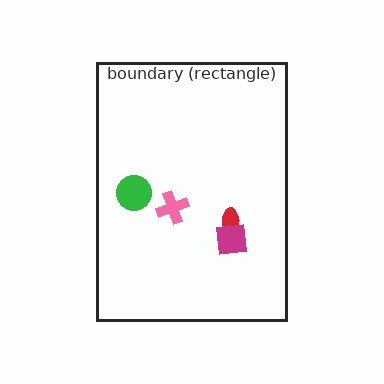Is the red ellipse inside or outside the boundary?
Inside.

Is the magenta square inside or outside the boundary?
Inside.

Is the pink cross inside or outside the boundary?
Inside.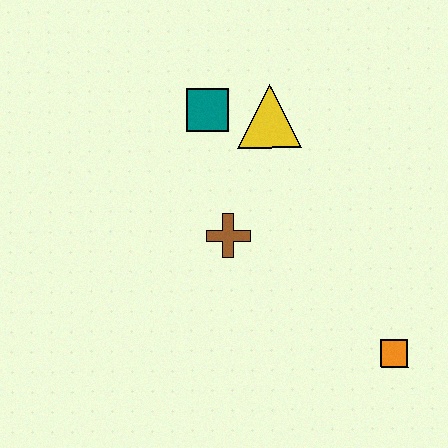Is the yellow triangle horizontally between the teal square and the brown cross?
No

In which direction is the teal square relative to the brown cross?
The teal square is above the brown cross.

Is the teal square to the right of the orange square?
No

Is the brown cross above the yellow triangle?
No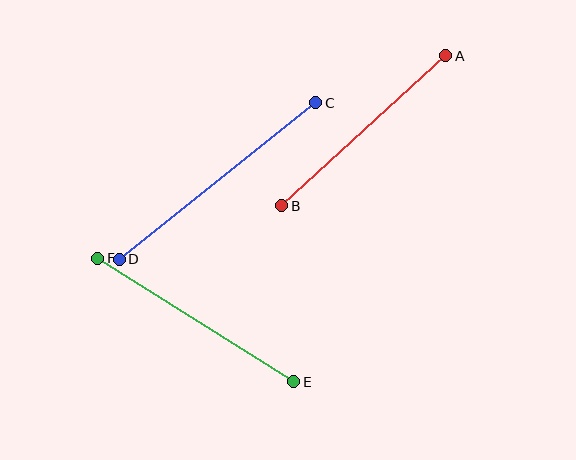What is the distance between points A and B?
The distance is approximately 223 pixels.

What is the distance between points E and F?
The distance is approximately 232 pixels.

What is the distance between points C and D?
The distance is approximately 251 pixels.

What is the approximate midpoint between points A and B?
The midpoint is at approximately (364, 131) pixels.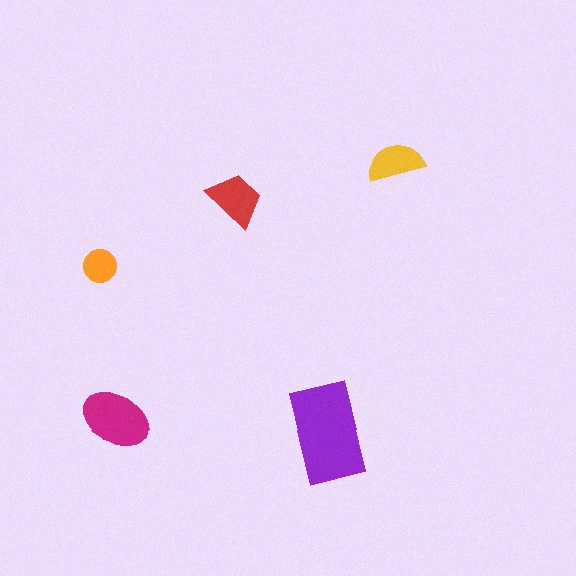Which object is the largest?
The purple rectangle.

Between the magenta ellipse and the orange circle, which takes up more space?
The magenta ellipse.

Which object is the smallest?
The orange circle.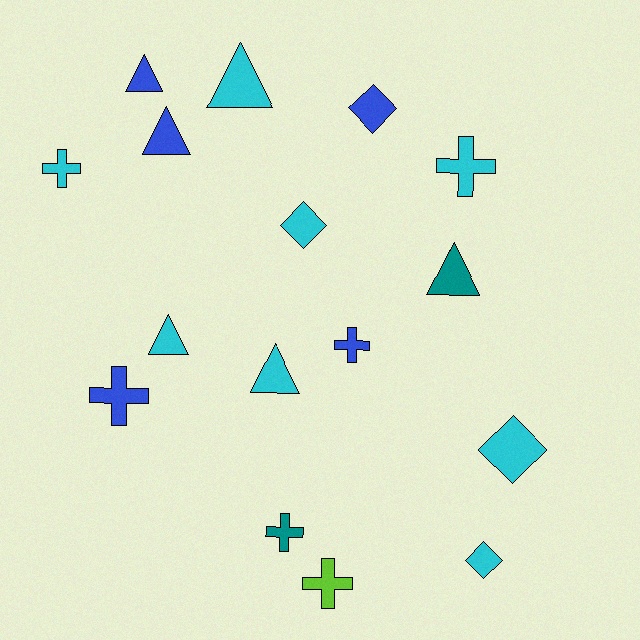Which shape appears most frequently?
Cross, with 6 objects.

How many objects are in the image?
There are 16 objects.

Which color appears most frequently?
Cyan, with 8 objects.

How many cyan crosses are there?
There are 2 cyan crosses.